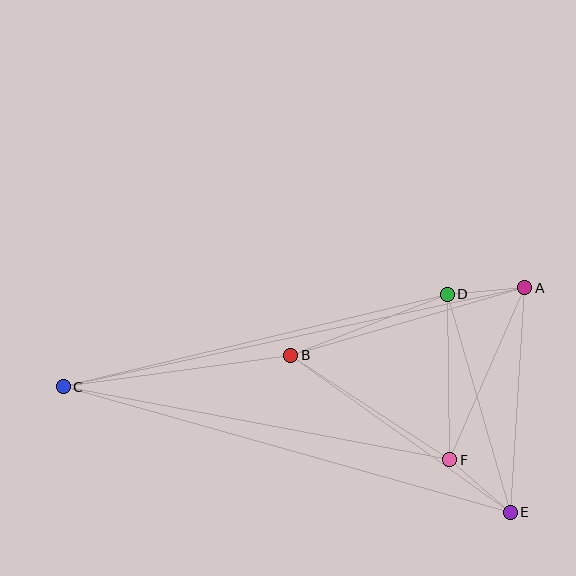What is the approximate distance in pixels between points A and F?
The distance between A and F is approximately 188 pixels.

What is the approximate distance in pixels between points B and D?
The distance between B and D is approximately 168 pixels.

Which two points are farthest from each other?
Points A and C are farthest from each other.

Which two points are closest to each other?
Points A and D are closest to each other.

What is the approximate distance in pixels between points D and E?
The distance between D and E is approximately 227 pixels.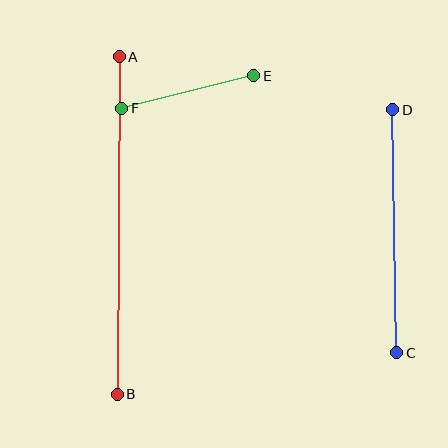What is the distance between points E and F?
The distance is approximately 136 pixels.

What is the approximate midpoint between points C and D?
The midpoint is at approximately (395, 231) pixels.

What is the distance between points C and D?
The distance is approximately 243 pixels.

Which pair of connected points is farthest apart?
Points A and B are farthest apart.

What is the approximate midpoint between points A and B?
The midpoint is at approximately (118, 225) pixels.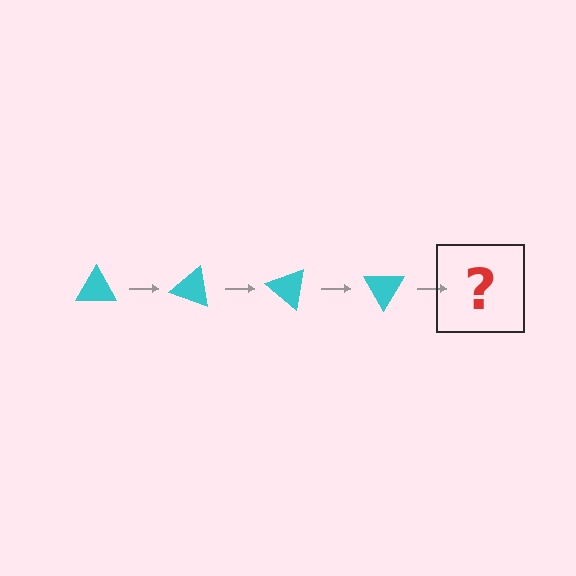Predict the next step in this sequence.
The next step is a cyan triangle rotated 80 degrees.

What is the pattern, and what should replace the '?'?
The pattern is that the triangle rotates 20 degrees each step. The '?' should be a cyan triangle rotated 80 degrees.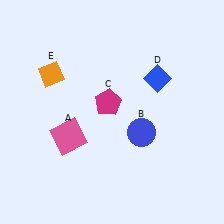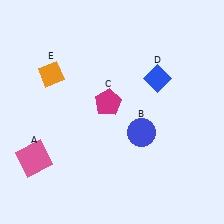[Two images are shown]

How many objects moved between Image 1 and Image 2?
1 object moved between the two images.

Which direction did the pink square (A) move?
The pink square (A) moved left.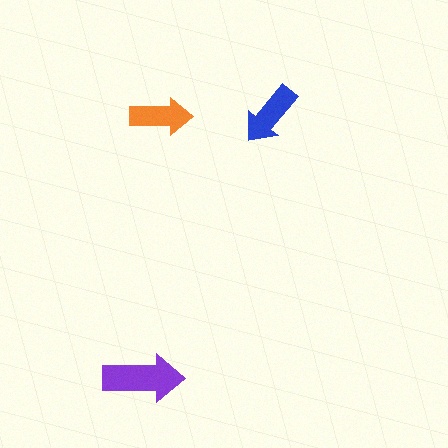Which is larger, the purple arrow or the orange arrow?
The purple one.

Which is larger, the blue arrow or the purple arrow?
The purple one.